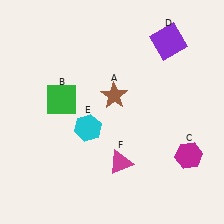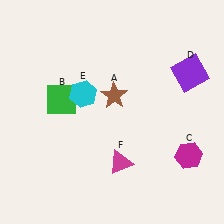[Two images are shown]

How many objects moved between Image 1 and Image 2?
2 objects moved between the two images.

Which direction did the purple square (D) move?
The purple square (D) moved down.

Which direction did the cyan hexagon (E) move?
The cyan hexagon (E) moved up.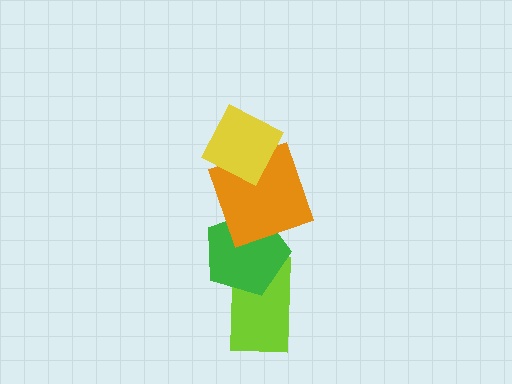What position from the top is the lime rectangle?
The lime rectangle is 4th from the top.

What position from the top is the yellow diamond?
The yellow diamond is 1st from the top.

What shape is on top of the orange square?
The yellow diamond is on top of the orange square.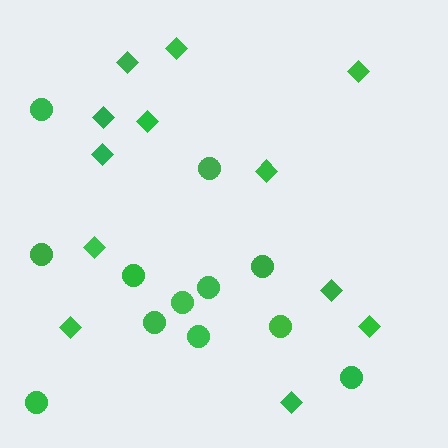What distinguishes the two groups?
There are 2 groups: one group of circles (12) and one group of diamonds (12).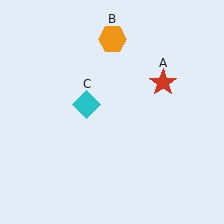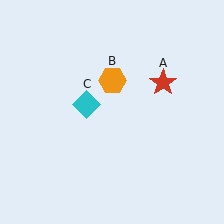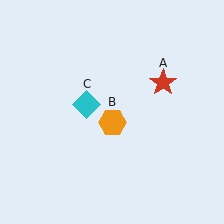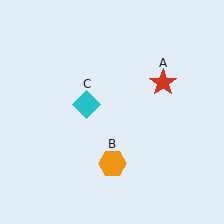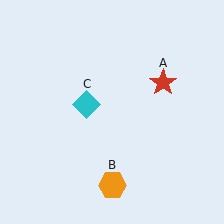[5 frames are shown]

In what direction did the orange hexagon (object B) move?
The orange hexagon (object B) moved down.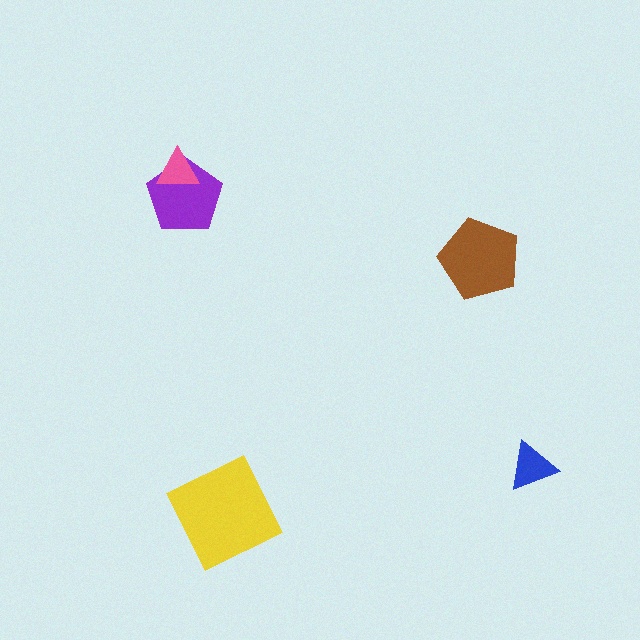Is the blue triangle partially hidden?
No, no other shape covers it.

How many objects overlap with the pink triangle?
1 object overlaps with the pink triangle.